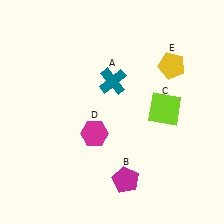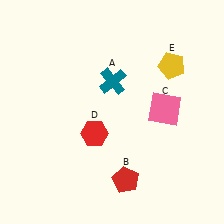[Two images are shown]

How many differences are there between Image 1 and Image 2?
There are 3 differences between the two images.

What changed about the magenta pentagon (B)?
In Image 1, B is magenta. In Image 2, it changed to red.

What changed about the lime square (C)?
In Image 1, C is lime. In Image 2, it changed to pink.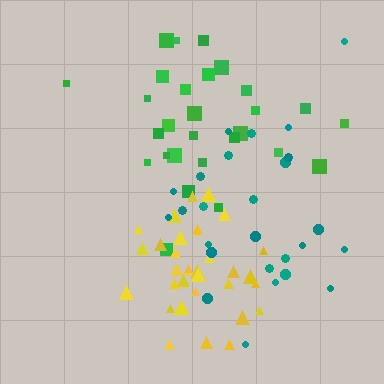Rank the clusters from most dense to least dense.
yellow, teal, green.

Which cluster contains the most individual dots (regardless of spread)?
Yellow (32).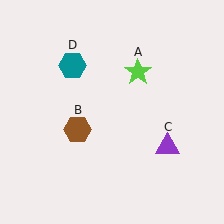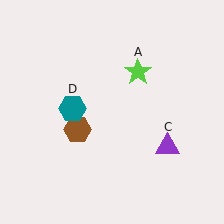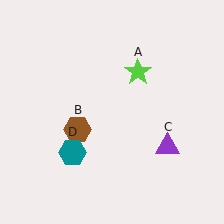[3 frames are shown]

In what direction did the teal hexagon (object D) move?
The teal hexagon (object D) moved down.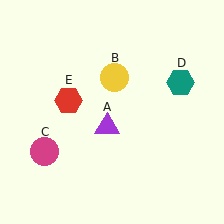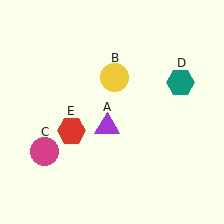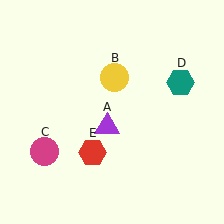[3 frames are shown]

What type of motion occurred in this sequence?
The red hexagon (object E) rotated counterclockwise around the center of the scene.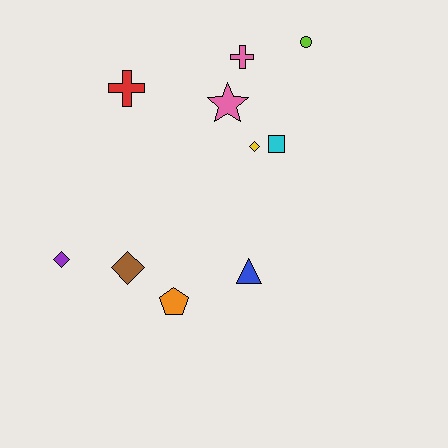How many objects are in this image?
There are 10 objects.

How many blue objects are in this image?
There is 1 blue object.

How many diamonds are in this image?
There are 3 diamonds.